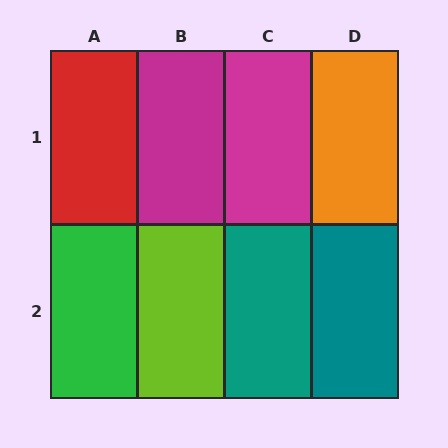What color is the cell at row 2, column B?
Lime.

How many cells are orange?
1 cell is orange.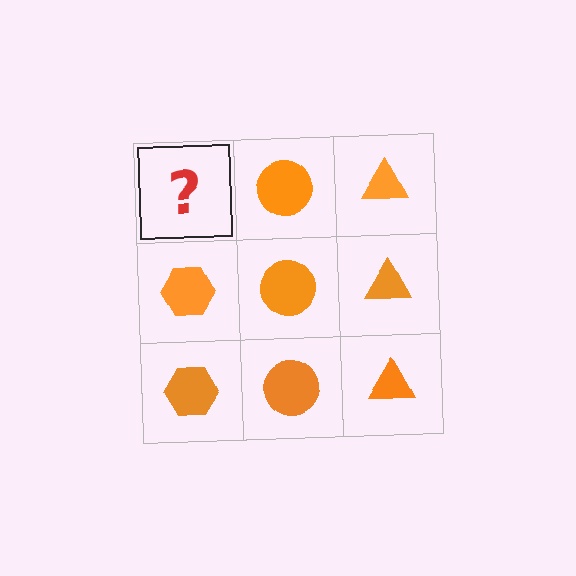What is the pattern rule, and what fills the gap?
The rule is that each column has a consistent shape. The gap should be filled with an orange hexagon.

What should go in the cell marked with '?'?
The missing cell should contain an orange hexagon.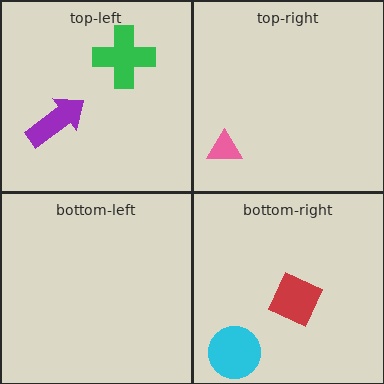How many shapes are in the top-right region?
1.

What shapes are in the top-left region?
The purple arrow, the green cross.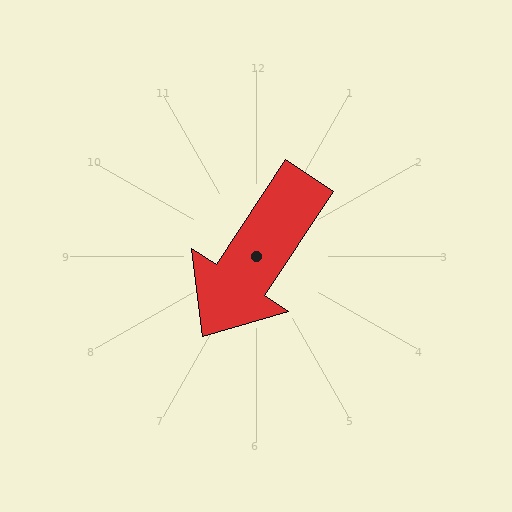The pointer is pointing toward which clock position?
Roughly 7 o'clock.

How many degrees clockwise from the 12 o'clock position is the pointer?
Approximately 214 degrees.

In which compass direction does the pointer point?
Southwest.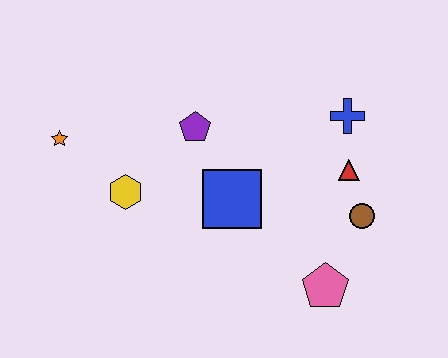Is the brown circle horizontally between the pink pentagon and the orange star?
No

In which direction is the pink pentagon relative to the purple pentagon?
The pink pentagon is below the purple pentagon.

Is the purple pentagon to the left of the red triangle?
Yes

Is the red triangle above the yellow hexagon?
Yes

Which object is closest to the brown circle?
The red triangle is closest to the brown circle.